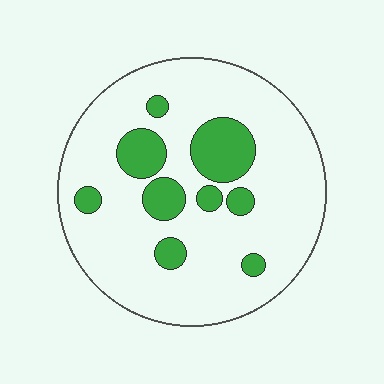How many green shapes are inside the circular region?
9.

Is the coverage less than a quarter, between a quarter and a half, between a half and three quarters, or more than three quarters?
Less than a quarter.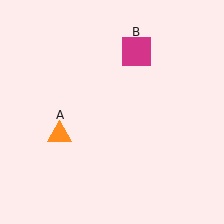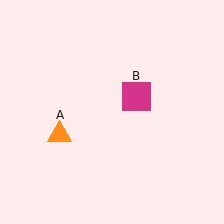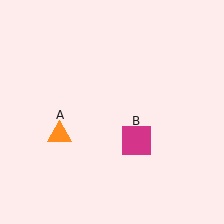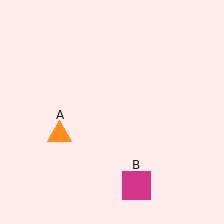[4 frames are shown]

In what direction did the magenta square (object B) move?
The magenta square (object B) moved down.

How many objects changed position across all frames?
1 object changed position: magenta square (object B).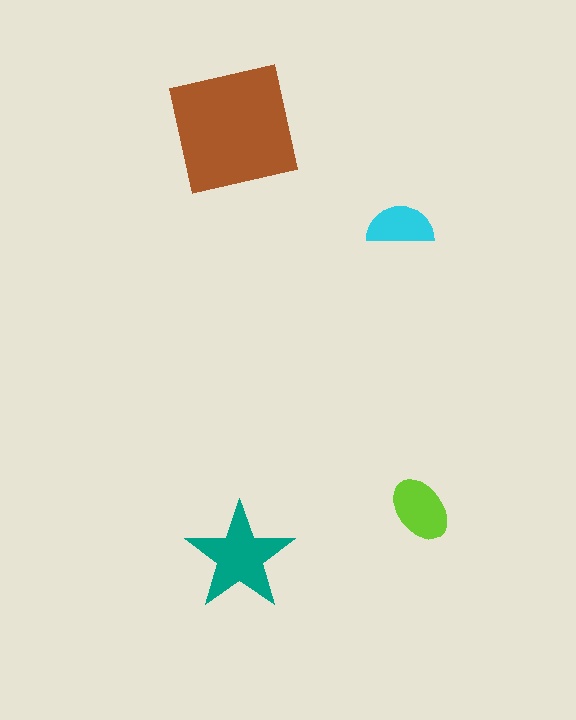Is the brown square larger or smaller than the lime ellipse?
Larger.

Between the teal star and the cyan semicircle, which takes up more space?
The teal star.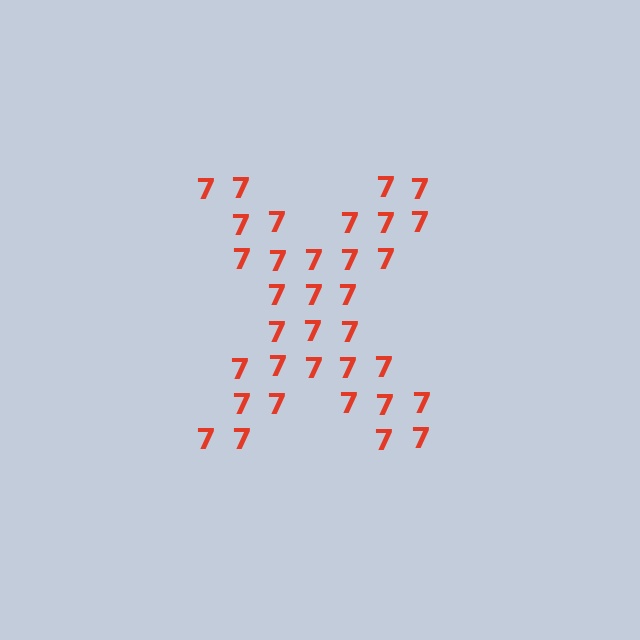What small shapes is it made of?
It is made of small digit 7's.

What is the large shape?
The large shape is the letter X.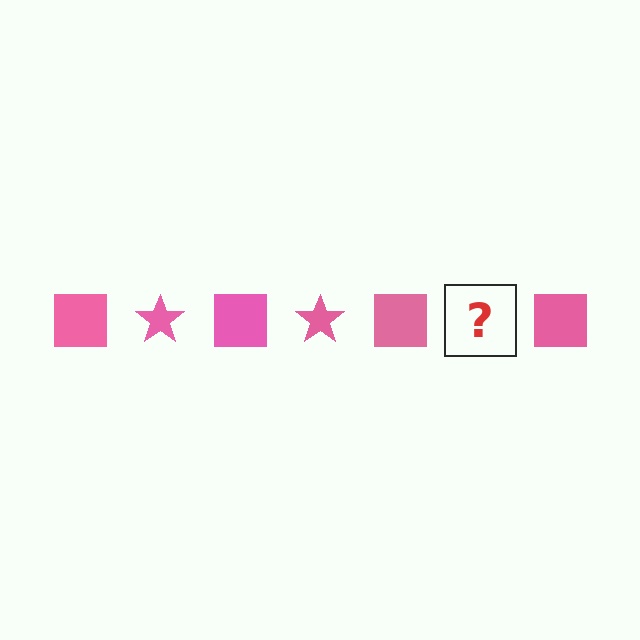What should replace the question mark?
The question mark should be replaced with a pink star.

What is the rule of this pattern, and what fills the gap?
The rule is that the pattern cycles through square, star shapes in pink. The gap should be filled with a pink star.